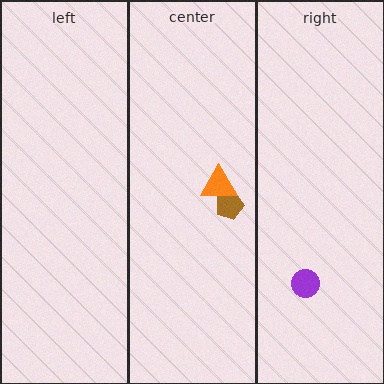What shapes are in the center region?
The brown pentagon, the orange triangle.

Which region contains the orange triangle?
The center region.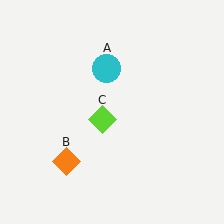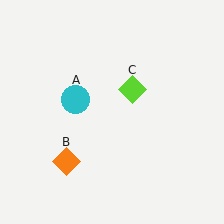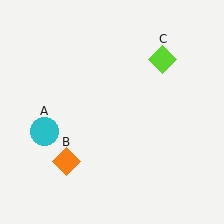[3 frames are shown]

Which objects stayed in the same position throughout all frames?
Orange diamond (object B) remained stationary.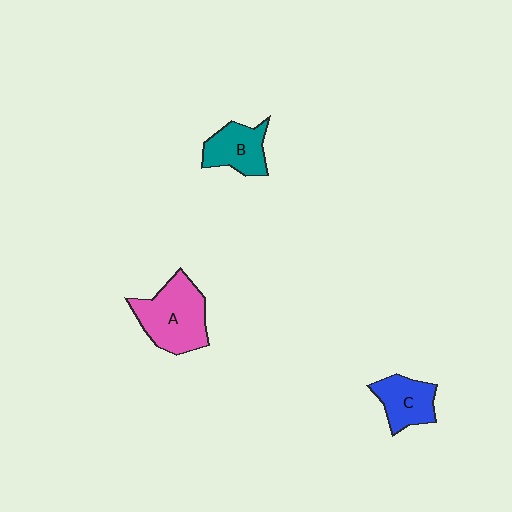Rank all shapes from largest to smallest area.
From largest to smallest: A (pink), B (teal), C (blue).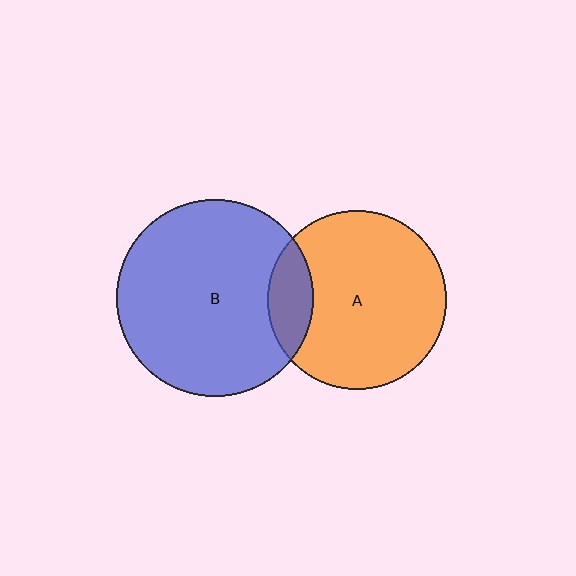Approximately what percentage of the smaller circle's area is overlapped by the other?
Approximately 15%.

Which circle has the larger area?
Circle B (blue).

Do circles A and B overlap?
Yes.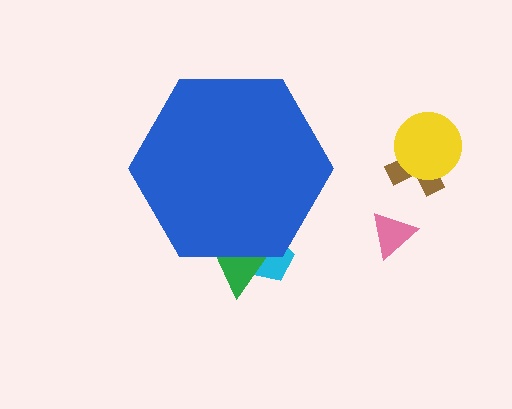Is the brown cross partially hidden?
No, the brown cross is fully visible.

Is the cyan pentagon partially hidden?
Yes, the cyan pentagon is partially hidden behind the blue hexagon.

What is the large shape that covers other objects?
A blue hexagon.